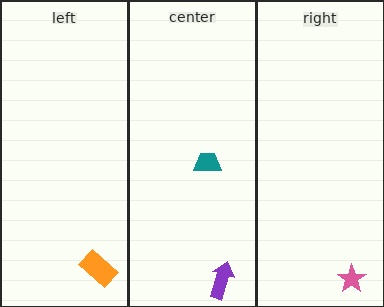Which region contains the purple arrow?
The center region.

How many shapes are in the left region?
1.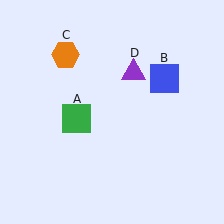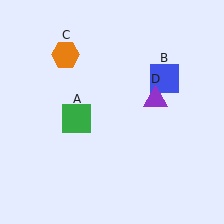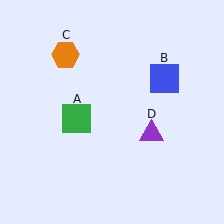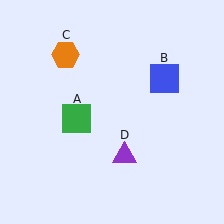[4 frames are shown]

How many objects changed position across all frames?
1 object changed position: purple triangle (object D).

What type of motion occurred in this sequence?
The purple triangle (object D) rotated clockwise around the center of the scene.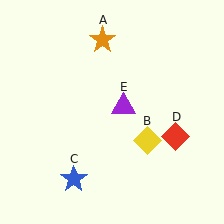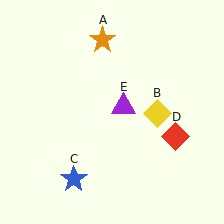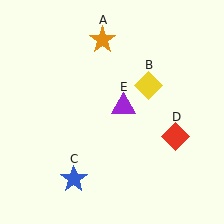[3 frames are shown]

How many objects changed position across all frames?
1 object changed position: yellow diamond (object B).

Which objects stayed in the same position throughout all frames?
Orange star (object A) and blue star (object C) and red diamond (object D) and purple triangle (object E) remained stationary.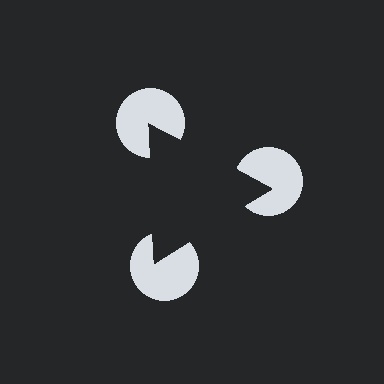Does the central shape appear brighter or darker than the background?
It typically appears slightly darker than the background, even though no actual brightness change is drawn.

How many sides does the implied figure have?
3 sides.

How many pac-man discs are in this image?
There are 3 — one at each vertex of the illusory triangle.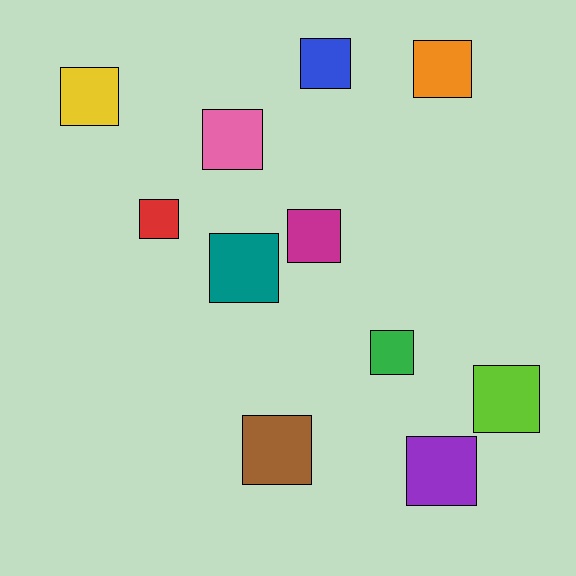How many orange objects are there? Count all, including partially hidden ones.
There is 1 orange object.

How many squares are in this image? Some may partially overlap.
There are 11 squares.